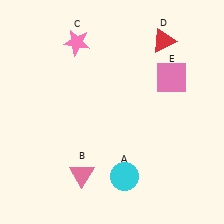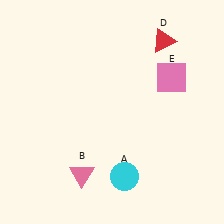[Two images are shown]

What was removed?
The pink star (C) was removed in Image 2.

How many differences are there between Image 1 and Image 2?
There is 1 difference between the two images.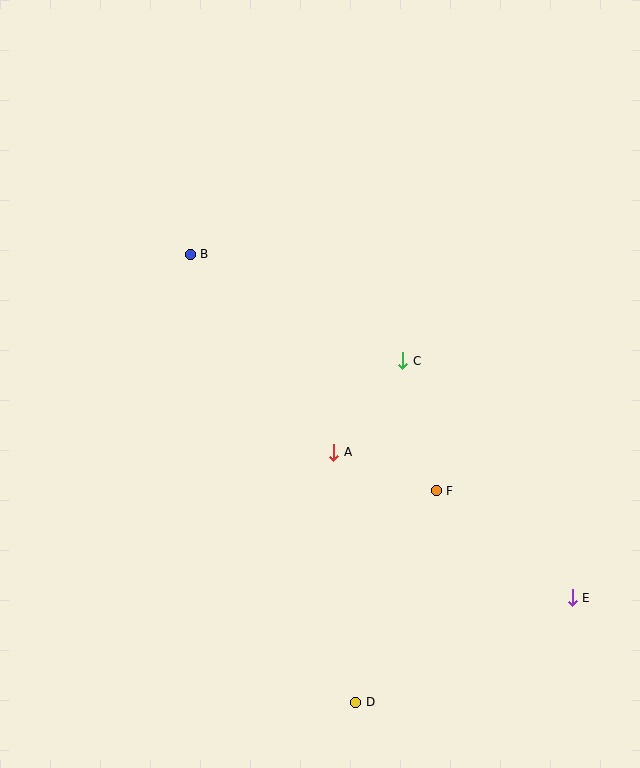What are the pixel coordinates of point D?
Point D is at (356, 702).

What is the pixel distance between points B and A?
The distance between B and A is 245 pixels.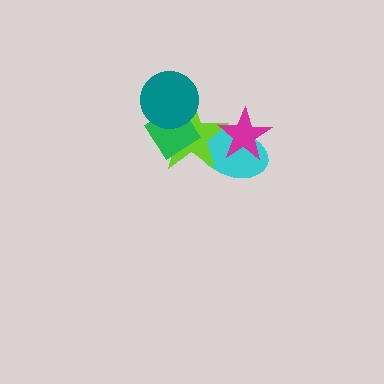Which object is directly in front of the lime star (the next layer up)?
The magenta star is directly in front of the lime star.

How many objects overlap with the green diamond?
2 objects overlap with the green diamond.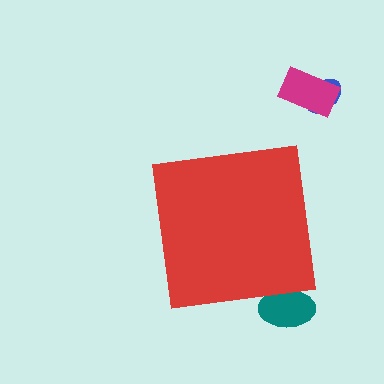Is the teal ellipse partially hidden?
Yes, the teal ellipse is partially hidden behind the red square.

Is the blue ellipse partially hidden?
No, the blue ellipse is fully visible.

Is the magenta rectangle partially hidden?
No, the magenta rectangle is fully visible.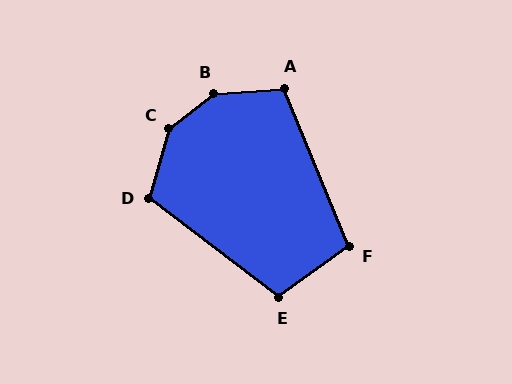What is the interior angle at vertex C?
Approximately 145 degrees (obtuse).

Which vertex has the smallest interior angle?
F, at approximately 104 degrees.